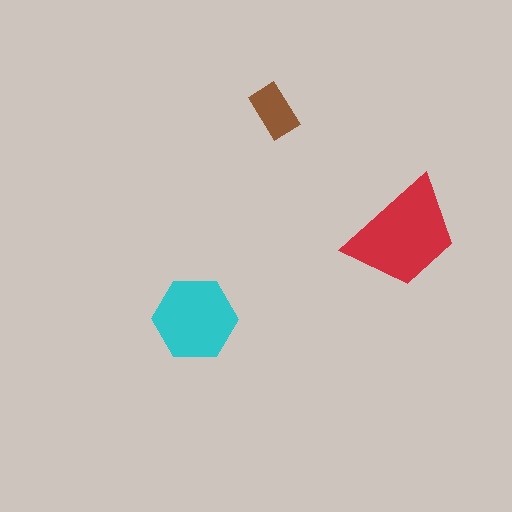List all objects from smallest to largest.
The brown rectangle, the cyan hexagon, the red trapezoid.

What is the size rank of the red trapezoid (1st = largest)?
1st.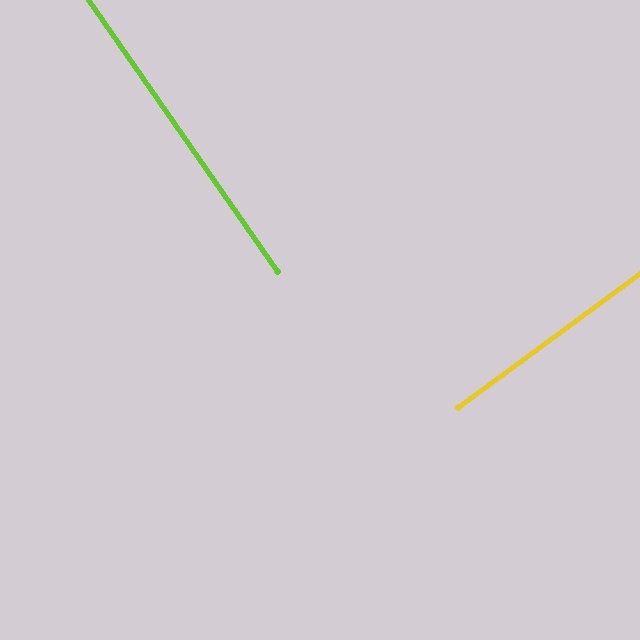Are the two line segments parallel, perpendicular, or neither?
Perpendicular — they meet at approximately 88°.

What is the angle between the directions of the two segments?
Approximately 88 degrees.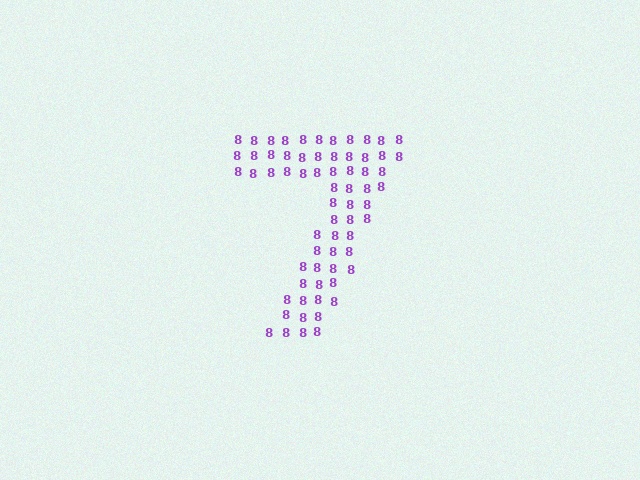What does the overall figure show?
The overall figure shows the digit 7.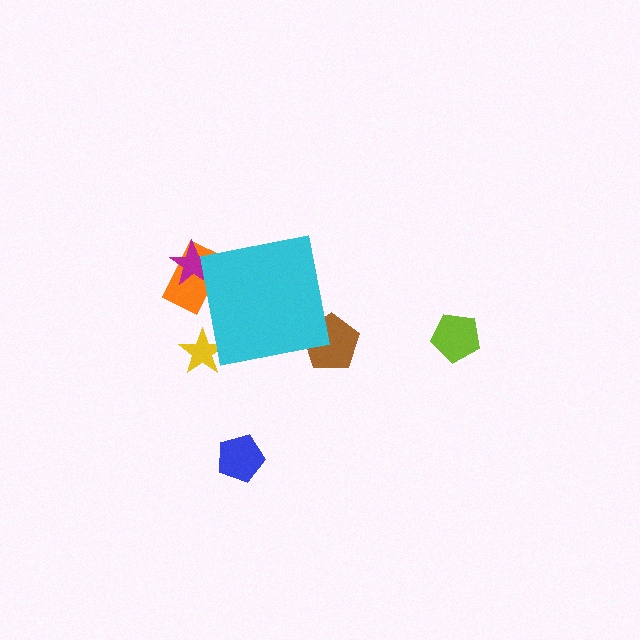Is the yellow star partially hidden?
Yes, the yellow star is partially hidden behind the cyan square.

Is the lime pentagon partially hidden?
No, the lime pentagon is fully visible.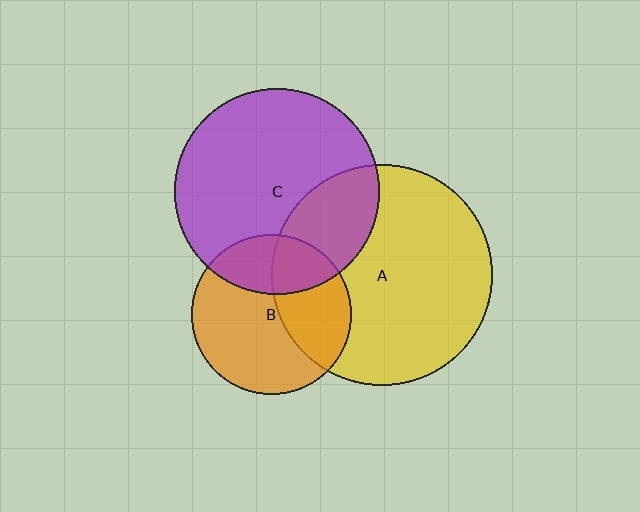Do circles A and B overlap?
Yes.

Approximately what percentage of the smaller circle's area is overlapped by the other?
Approximately 35%.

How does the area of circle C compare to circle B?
Approximately 1.6 times.